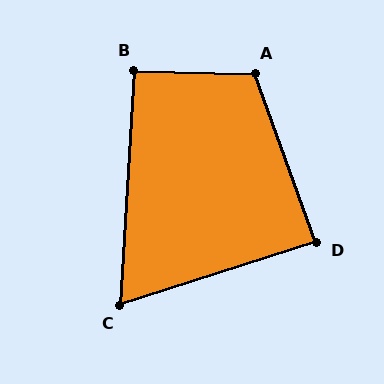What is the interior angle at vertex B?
Approximately 92 degrees (approximately right).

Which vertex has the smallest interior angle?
C, at approximately 69 degrees.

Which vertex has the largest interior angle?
A, at approximately 111 degrees.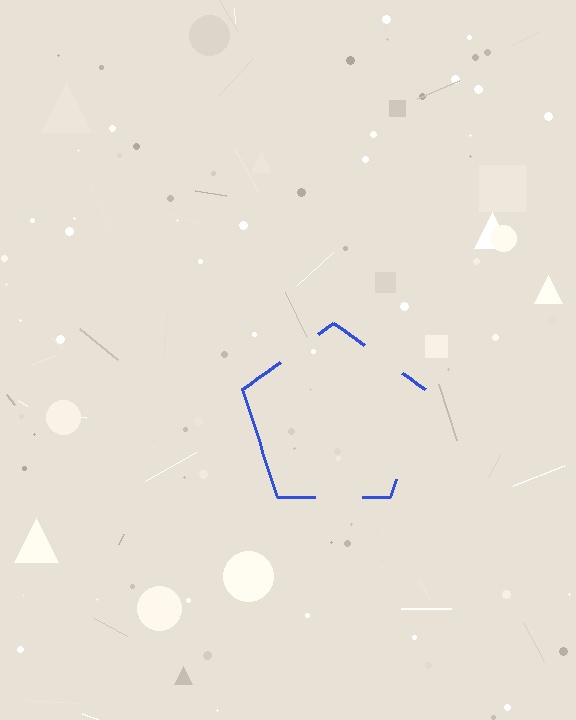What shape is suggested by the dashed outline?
The dashed outline suggests a pentagon.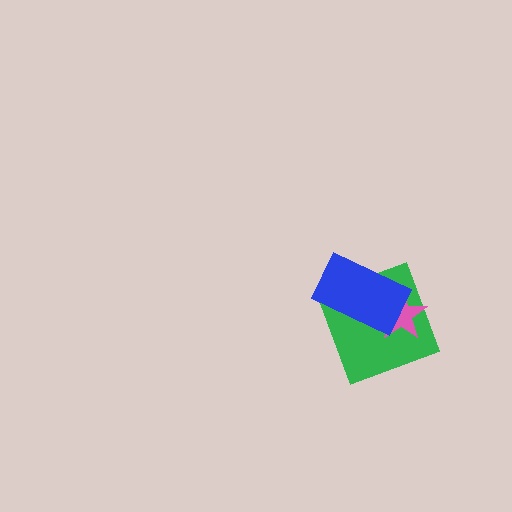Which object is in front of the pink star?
The blue rectangle is in front of the pink star.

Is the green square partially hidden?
Yes, it is partially covered by another shape.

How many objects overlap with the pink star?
2 objects overlap with the pink star.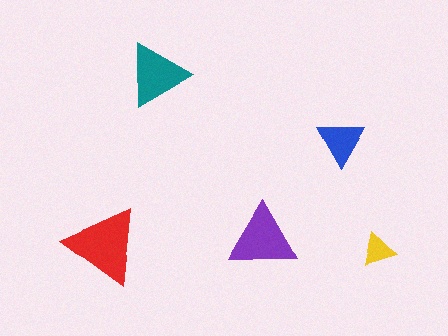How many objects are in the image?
There are 5 objects in the image.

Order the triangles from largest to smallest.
the red one, the purple one, the teal one, the blue one, the yellow one.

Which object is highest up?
The teal triangle is topmost.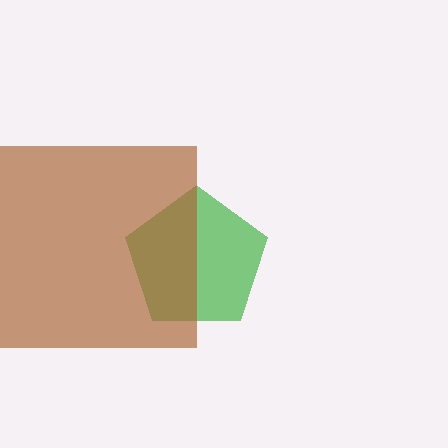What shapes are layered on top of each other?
The layered shapes are: a green pentagon, a brown square.